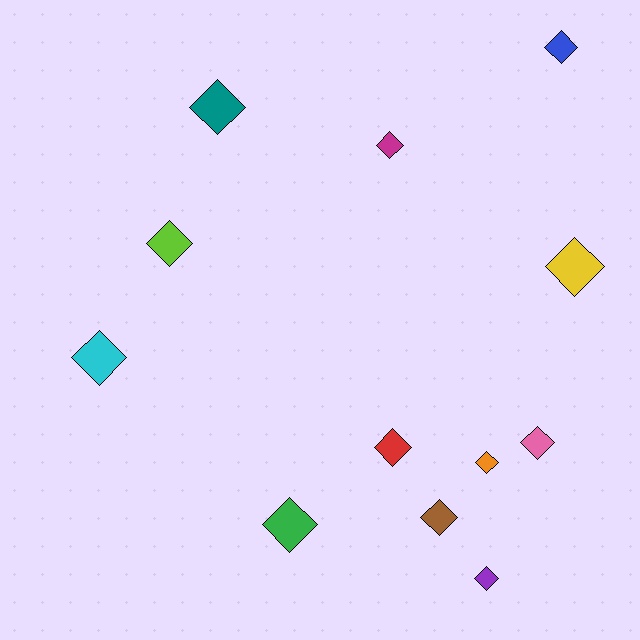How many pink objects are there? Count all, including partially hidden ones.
There is 1 pink object.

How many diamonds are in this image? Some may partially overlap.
There are 12 diamonds.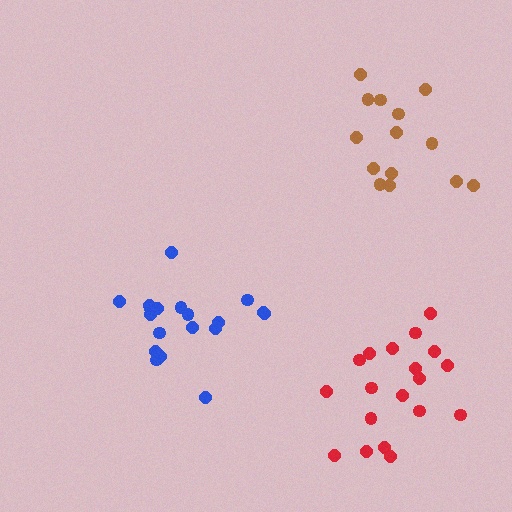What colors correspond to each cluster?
The clusters are colored: blue, brown, red.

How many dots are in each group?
Group 1: 19 dots, Group 2: 14 dots, Group 3: 19 dots (52 total).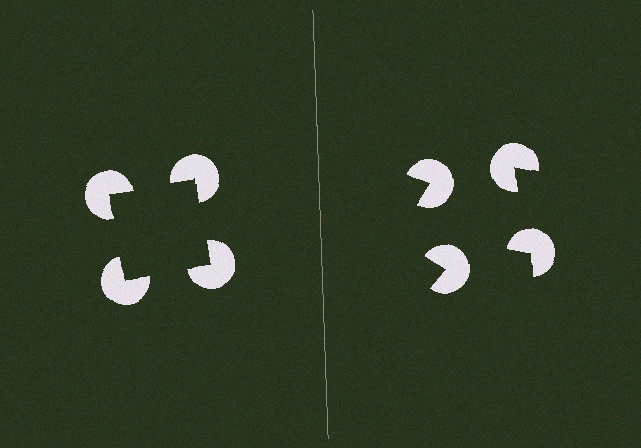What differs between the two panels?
The pac-man discs are positioned identically on both sides; only the wedge orientations differ. On the left they align to a square; on the right they are misaligned.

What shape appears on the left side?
An illusory square.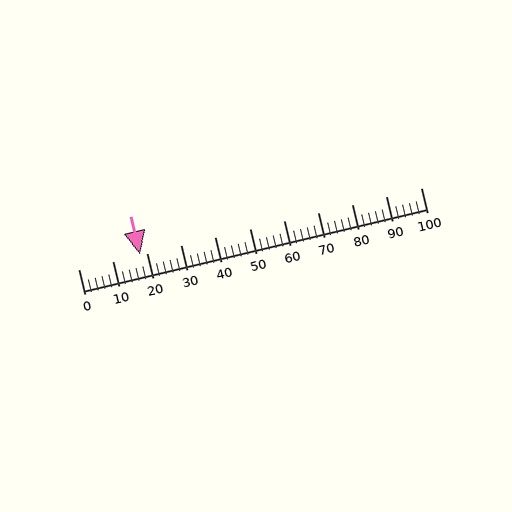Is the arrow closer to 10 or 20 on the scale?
The arrow is closer to 20.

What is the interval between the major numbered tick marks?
The major tick marks are spaced 10 units apart.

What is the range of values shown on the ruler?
The ruler shows values from 0 to 100.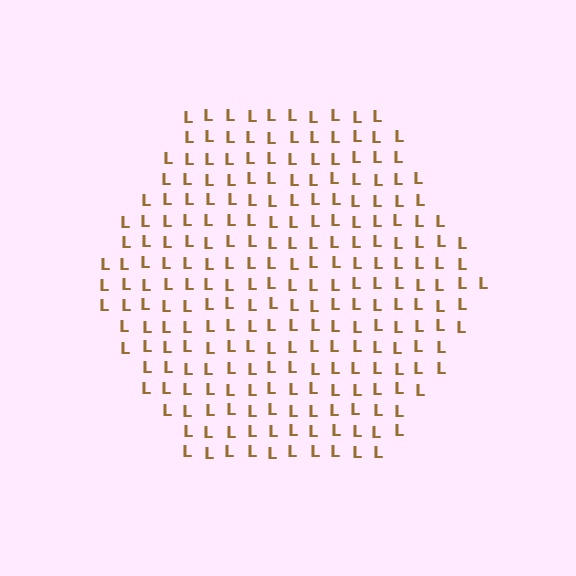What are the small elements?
The small elements are letter L's.